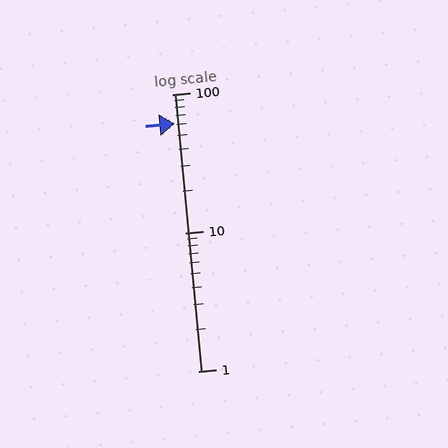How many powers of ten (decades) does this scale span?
The scale spans 2 decades, from 1 to 100.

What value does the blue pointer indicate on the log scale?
The pointer indicates approximately 61.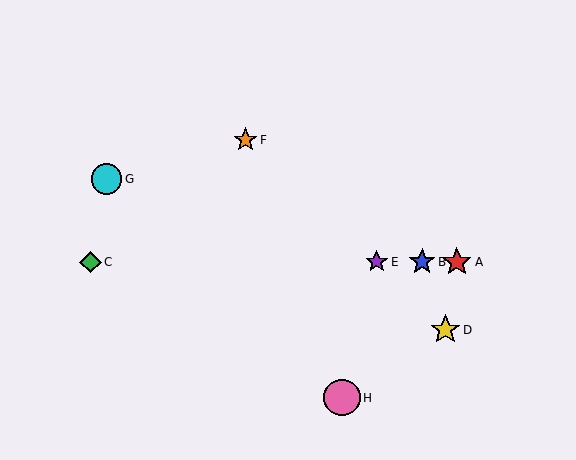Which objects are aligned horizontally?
Objects A, B, C, E are aligned horizontally.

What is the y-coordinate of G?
Object G is at y≈179.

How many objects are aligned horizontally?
4 objects (A, B, C, E) are aligned horizontally.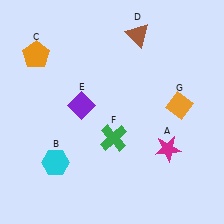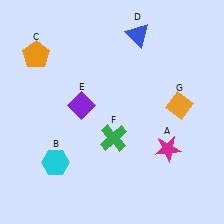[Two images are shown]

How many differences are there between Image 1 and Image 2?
There is 1 difference between the two images.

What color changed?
The triangle (D) changed from brown in Image 1 to blue in Image 2.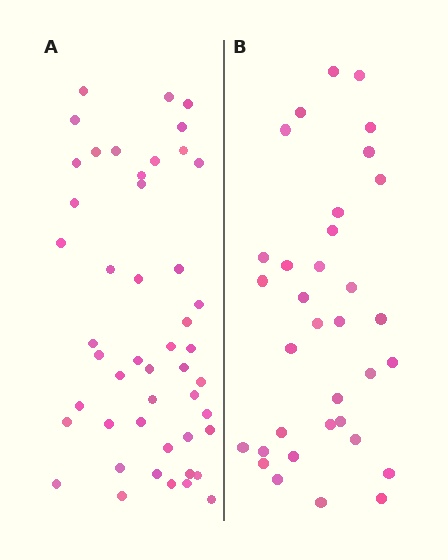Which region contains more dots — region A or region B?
Region A (the left region) has more dots.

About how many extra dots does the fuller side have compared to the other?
Region A has approximately 15 more dots than region B.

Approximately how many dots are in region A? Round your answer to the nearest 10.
About 50 dots. (The exact count is 48, which rounds to 50.)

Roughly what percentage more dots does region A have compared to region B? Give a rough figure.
About 40% more.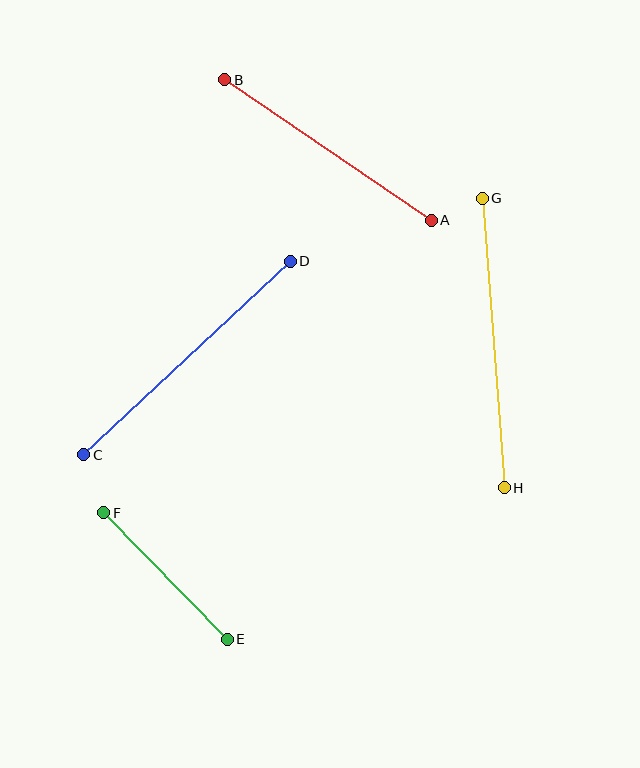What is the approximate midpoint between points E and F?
The midpoint is at approximately (165, 576) pixels.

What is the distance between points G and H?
The distance is approximately 291 pixels.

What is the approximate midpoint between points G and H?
The midpoint is at approximately (493, 343) pixels.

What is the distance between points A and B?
The distance is approximately 250 pixels.